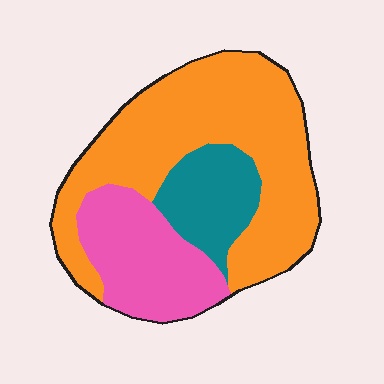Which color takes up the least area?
Teal, at roughly 15%.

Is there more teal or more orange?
Orange.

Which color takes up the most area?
Orange, at roughly 60%.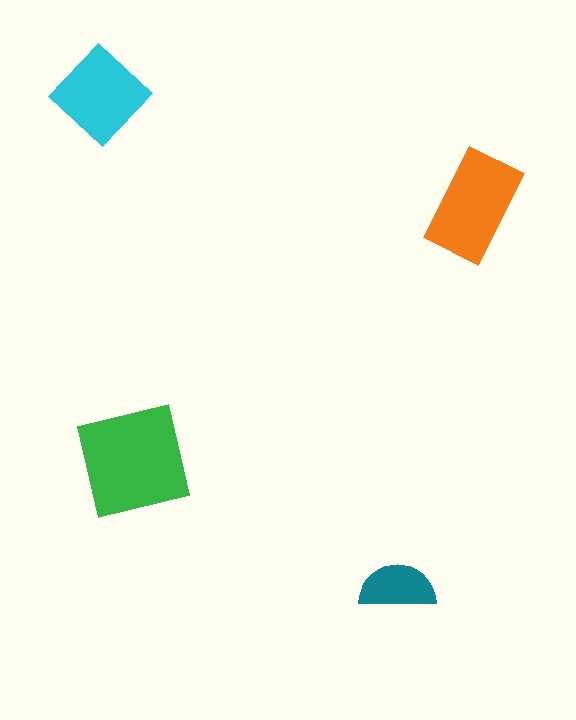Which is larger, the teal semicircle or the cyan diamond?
The cyan diamond.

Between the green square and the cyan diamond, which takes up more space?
The green square.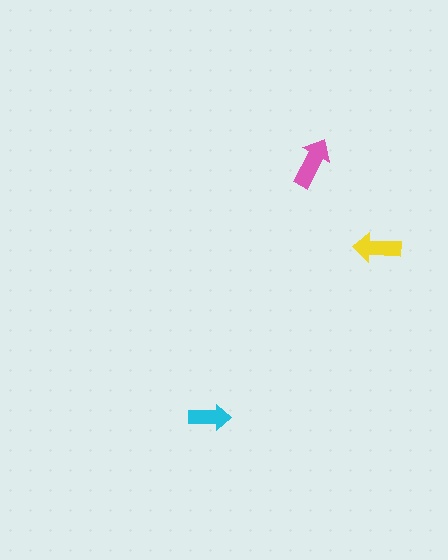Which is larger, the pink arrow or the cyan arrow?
The pink one.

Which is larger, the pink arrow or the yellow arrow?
The pink one.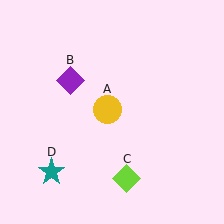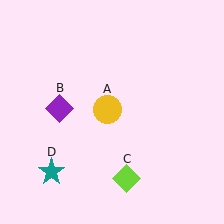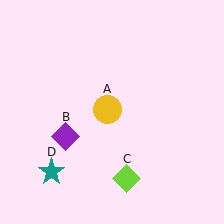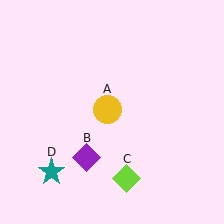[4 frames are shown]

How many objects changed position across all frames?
1 object changed position: purple diamond (object B).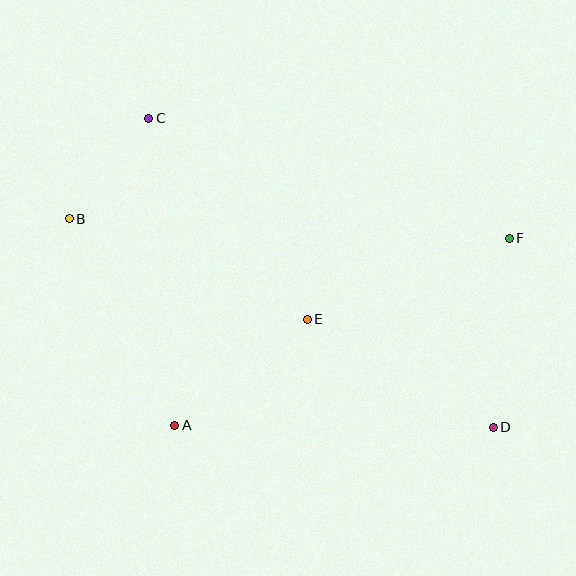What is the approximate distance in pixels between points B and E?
The distance between B and E is approximately 258 pixels.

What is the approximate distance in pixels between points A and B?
The distance between A and B is approximately 232 pixels.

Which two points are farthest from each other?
Points B and D are farthest from each other.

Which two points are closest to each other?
Points B and C are closest to each other.